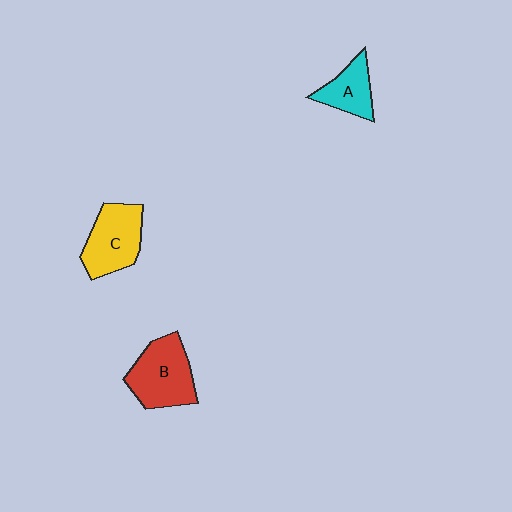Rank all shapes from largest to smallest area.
From largest to smallest: B (red), C (yellow), A (cyan).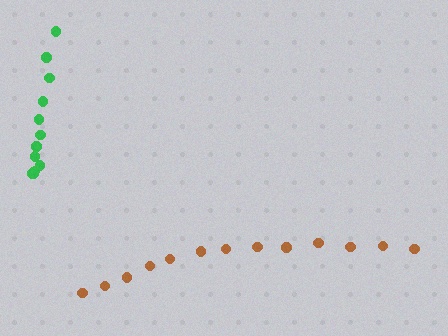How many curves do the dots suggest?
There are 2 distinct paths.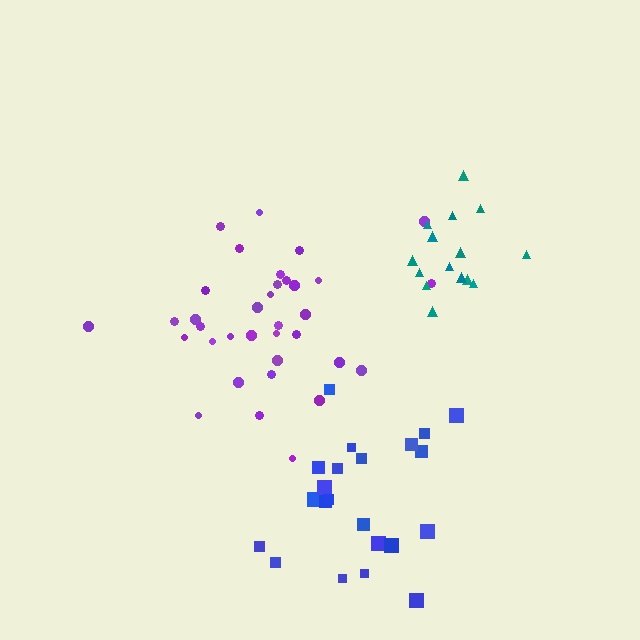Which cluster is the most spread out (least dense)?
Blue.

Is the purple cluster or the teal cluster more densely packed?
Teal.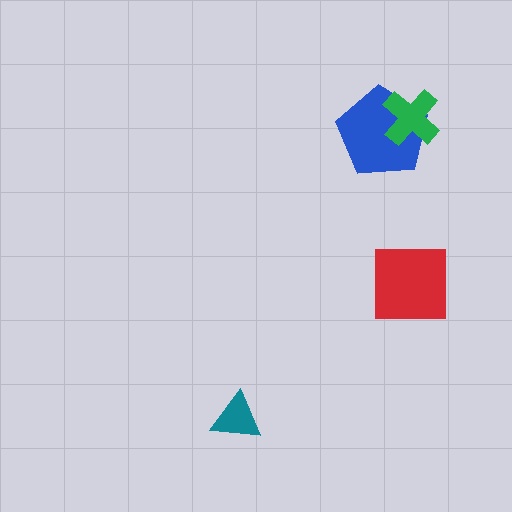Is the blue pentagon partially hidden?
Yes, it is partially covered by another shape.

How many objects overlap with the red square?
0 objects overlap with the red square.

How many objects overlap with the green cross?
1 object overlaps with the green cross.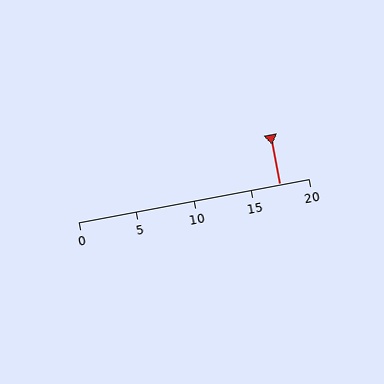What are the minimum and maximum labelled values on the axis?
The axis runs from 0 to 20.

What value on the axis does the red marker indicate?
The marker indicates approximately 17.5.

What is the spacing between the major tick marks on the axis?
The major ticks are spaced 5 apart.